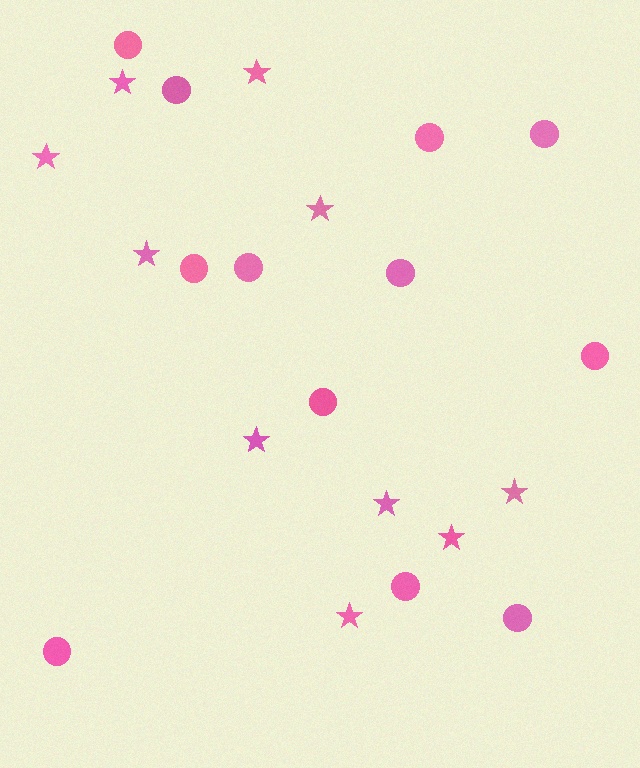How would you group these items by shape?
There are 2 groups: one group of stars (10) and one group of circles (12).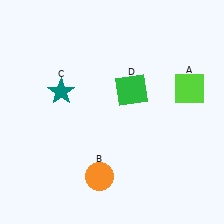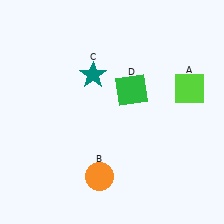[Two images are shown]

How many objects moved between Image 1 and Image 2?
1 object moved between the two images.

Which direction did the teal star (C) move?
The teal star (C) moved right.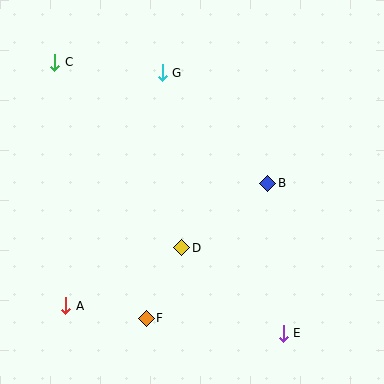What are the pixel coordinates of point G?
Point G is at (162, 73).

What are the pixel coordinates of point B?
Point B is at (268, 183).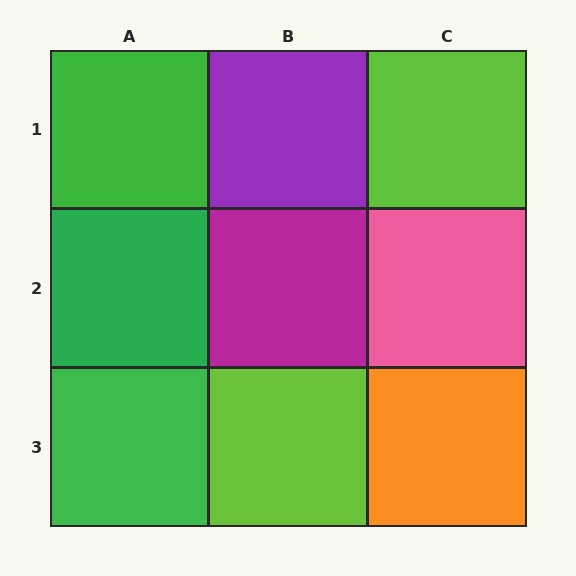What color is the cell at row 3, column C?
Orange.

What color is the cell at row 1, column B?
Purple.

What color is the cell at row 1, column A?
Green.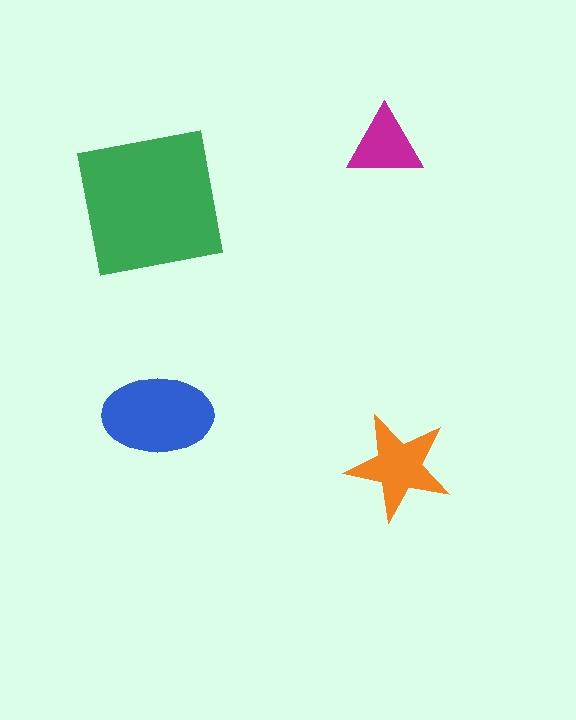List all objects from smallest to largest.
The magenta triangle, the orange star, the blue ellipse, the green square.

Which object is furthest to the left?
The green square is leftmost.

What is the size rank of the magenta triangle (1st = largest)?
4th.